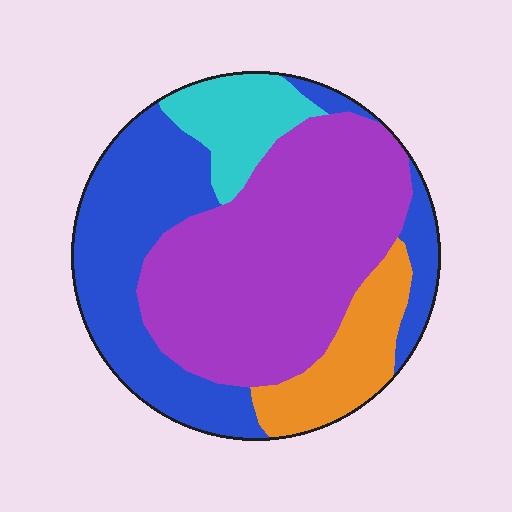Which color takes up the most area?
Purple, at roughly 45%.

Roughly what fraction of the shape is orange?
Orange takes up about one eighth (1/8) of the shape.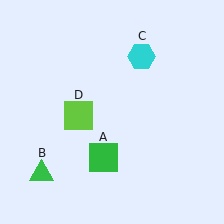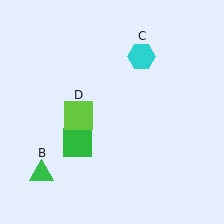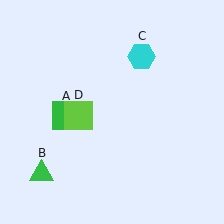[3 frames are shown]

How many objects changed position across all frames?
1 object changed position: green square (object A).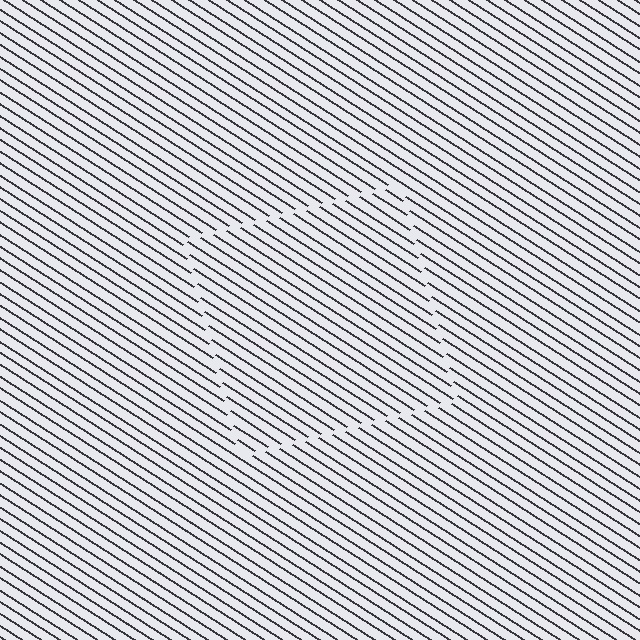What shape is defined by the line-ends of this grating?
An illusory square. The interior of the shape contains the same grating, shifted by half a period — the contour is defined by the phase discontinuity where line-ends from the inner and outer gratings abut.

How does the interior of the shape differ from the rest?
The interior of the shape contains the same grating, shifted by half a period — the contour is defined by the phase discontinuity where line-ends from the inner and outer gratings abut.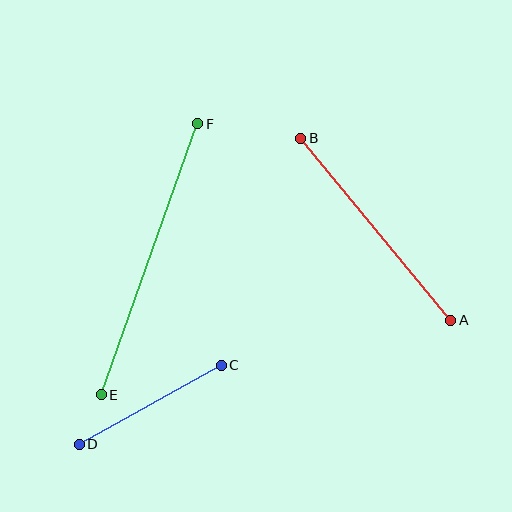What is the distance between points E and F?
The distance is approximately 287 pixels.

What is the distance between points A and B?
The distance is approximately 236 pixels.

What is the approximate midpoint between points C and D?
The midpoint is at approximately (150, 405) pixels.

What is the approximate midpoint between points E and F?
The midpoint is at approximately (149, 259) pixels.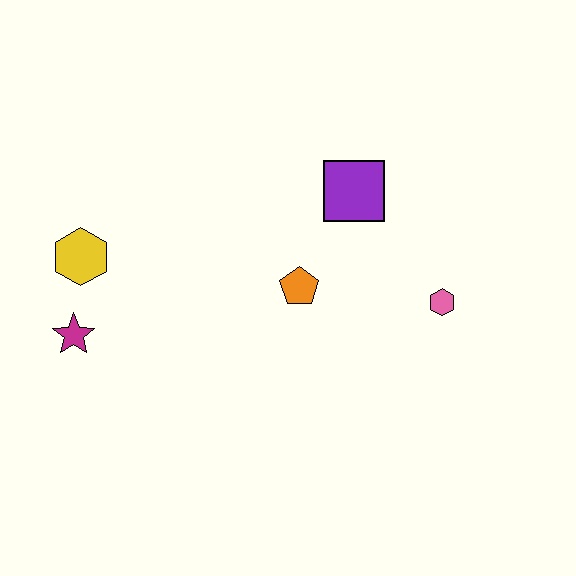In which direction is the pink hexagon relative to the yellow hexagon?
The pink hexagon is to the right of the yellow hexagon.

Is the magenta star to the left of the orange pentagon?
Yes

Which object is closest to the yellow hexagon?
The magenta star is closest to the yellow hexagon.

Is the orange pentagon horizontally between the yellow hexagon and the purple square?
Yes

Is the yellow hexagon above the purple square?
No